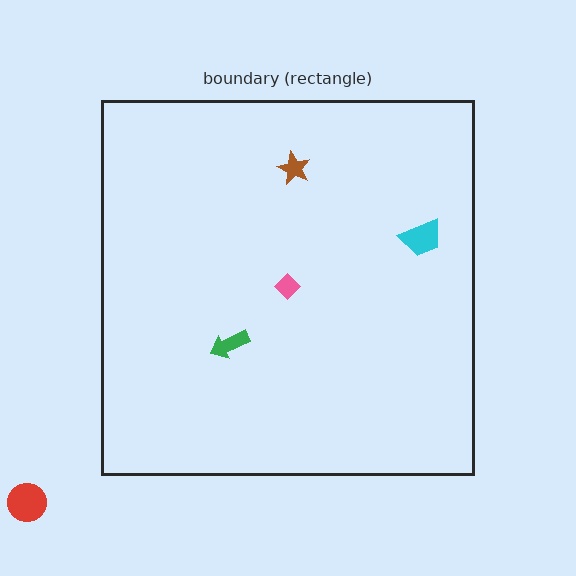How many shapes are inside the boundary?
4 inside, 1 outside.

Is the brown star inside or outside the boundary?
Inside.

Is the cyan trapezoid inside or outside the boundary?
Inside.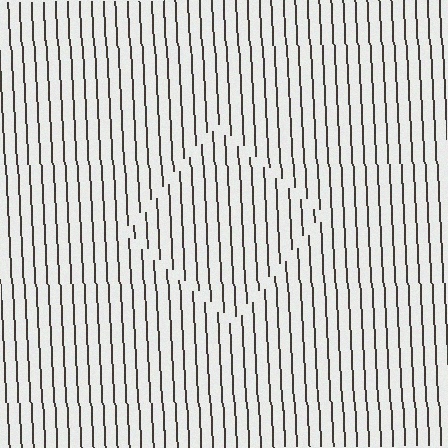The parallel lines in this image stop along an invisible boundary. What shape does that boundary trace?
An illusory square. The interior of the shape contains the same grating, shifted by half a period — the contour is defined by the phase discontinuity where line-ends from the inner and outer gratings abut.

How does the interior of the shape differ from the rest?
The interior of the shape contains the same grating, shifted by half a period — the contour is defined by the phase discontinuity where line-ends from the inner and outer gratings abut.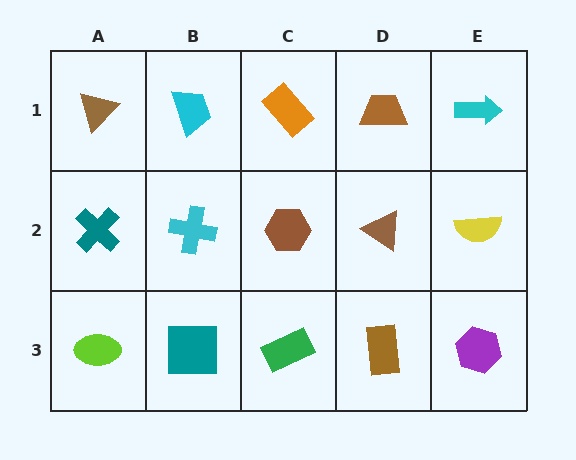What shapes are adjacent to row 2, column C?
An orange rectangle (row 1, column C), a green rectangle (row 3, column C), a cyan cross (row 2, column B), a brown triangle (row 2, column D).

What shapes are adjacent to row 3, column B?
A cyan cross (row 2, column B), a lime ellipse (row 3, column A), a green rectangle (row 3, column C).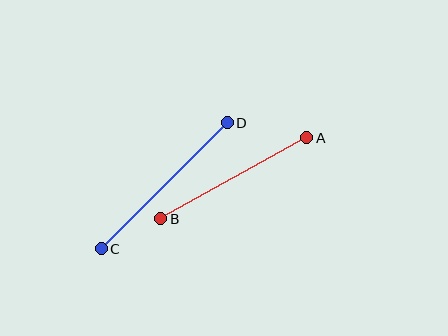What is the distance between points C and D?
The distance is approximately 178 pixels.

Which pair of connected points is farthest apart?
Points C and D are farthest apart.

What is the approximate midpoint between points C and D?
The midpoint is at approximately (164, 186) pixels.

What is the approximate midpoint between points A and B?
The midpoint is at approximately (234, 178) pixels.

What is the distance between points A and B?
The distance is approximately 167 pixels.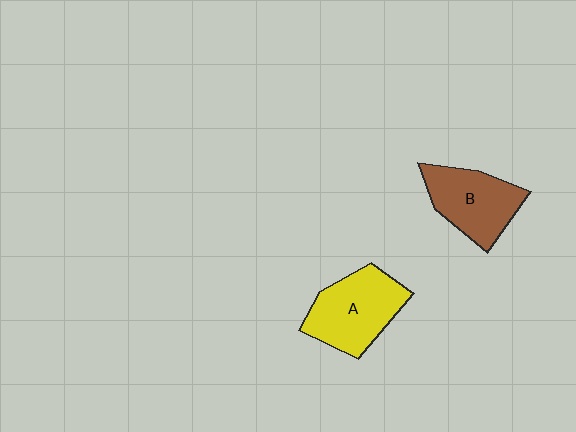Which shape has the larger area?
Shape A (yellow).